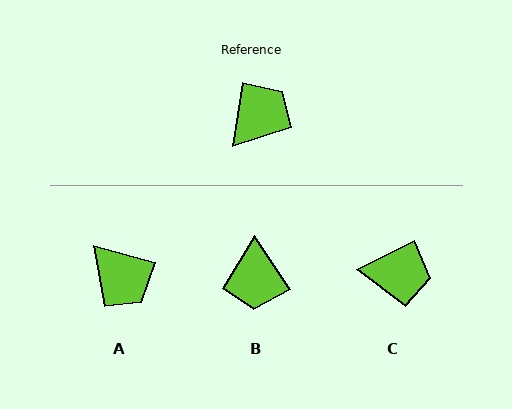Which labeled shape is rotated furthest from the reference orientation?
B, about 138 degrees away.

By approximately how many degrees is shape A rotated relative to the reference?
Approximately 97 degrees clockwise.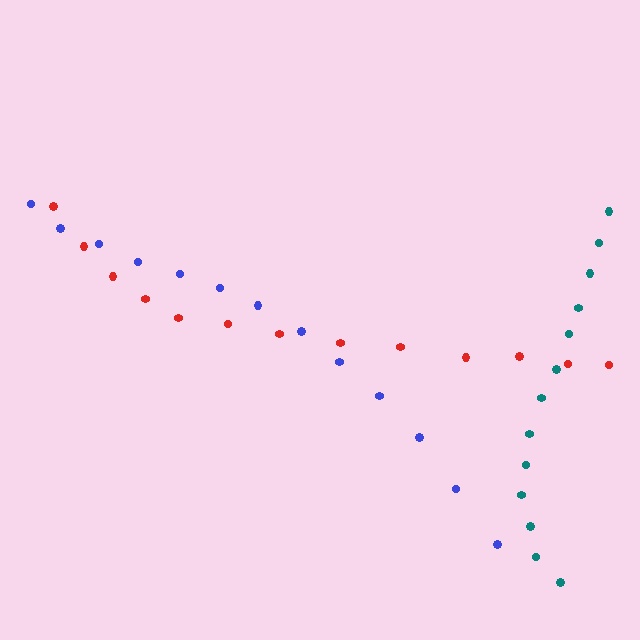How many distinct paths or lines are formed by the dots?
There are 3 distinct paths.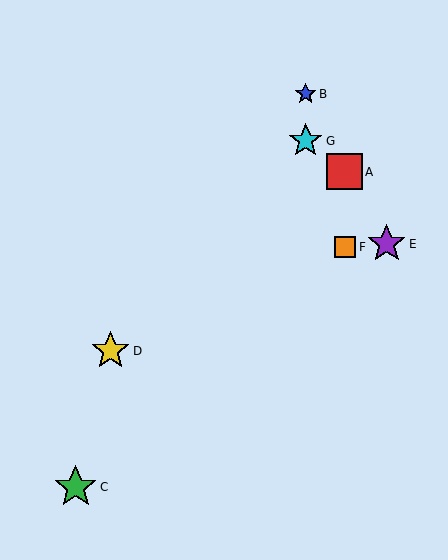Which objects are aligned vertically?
Objects B, G are aligned vertically.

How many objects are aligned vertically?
2 objects (B, G) are aligned vertically.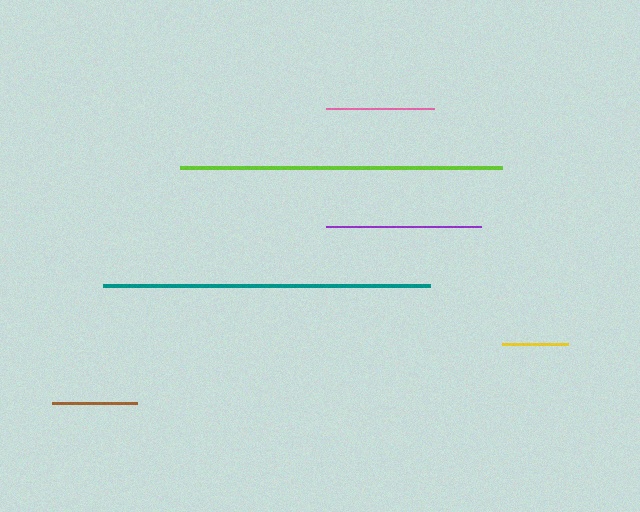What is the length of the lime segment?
The lime segment is approximately 322 pixels long.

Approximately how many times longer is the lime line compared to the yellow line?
The lime line is approximately 4.9 times the length of the yellow line.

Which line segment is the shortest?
The yellow line is the shortest at approximately 66 pixels.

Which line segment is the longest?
The teal line is the longest at approximately 328 pixels.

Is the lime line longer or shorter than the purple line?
The lime line is longer than the purple line.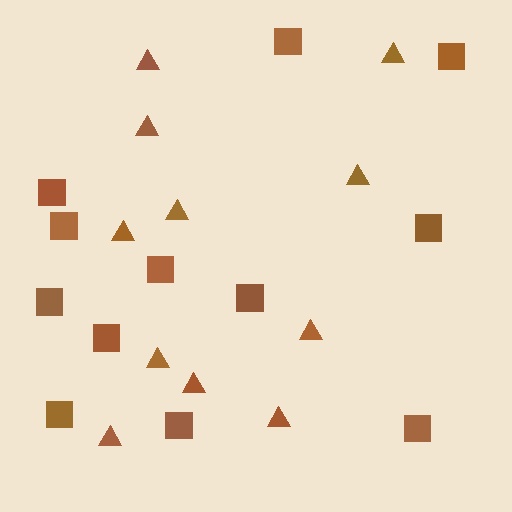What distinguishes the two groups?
There are 2 groups: one group of triangles (11) and one group of squares (12).